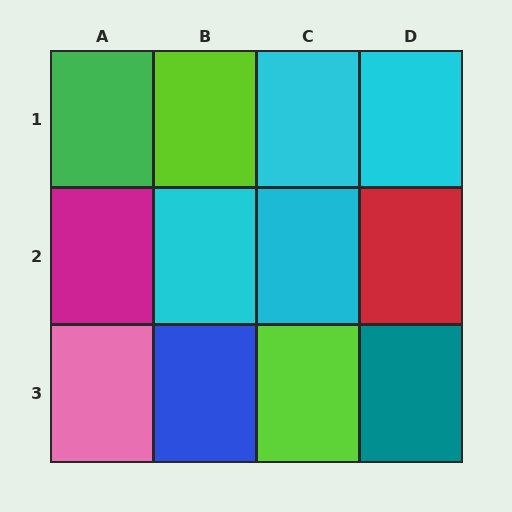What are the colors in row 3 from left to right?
Pink, blue, lime, teal.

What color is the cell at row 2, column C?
Cyan.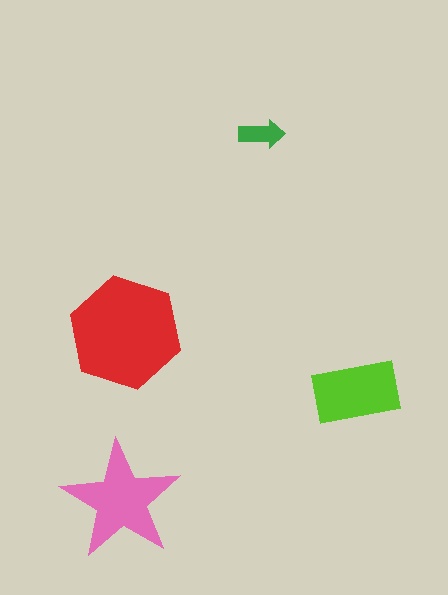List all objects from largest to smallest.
The red hexagon, the pink star, the lime rectangle, the green arrow.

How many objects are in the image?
There are 4 objects in the image.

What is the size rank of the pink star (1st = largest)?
2nd.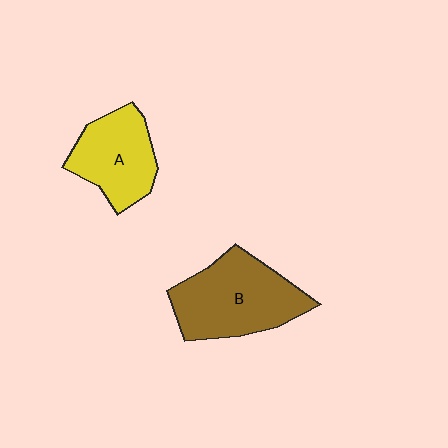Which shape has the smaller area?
Shape A (yellow).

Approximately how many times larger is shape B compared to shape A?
Approximately 1.4 times.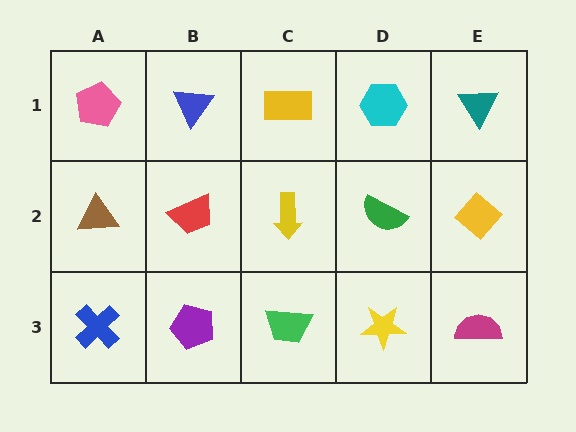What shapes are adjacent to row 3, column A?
A brown triangle (row 2, column A), a purple pentagon (row 3, column B).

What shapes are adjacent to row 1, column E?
A yellow diamond (row 2, column E), a cyan hexagon (row 1, column D).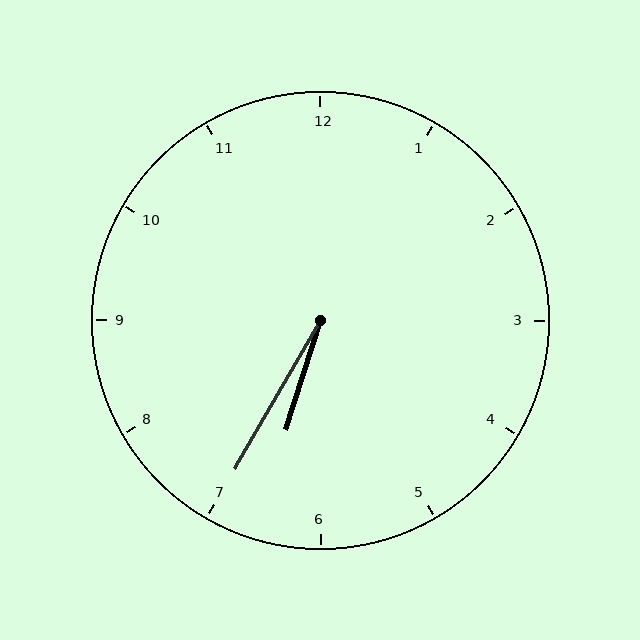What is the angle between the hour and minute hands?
Approximately 12 degrees.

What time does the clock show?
6:35.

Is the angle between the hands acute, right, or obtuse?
It is acute.